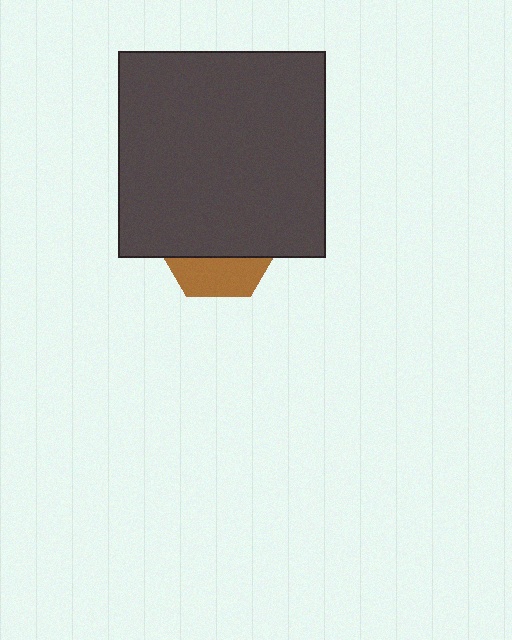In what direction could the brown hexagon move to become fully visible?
The brown hexagon could move down. That would shift it out from behind the dark gray square entirely.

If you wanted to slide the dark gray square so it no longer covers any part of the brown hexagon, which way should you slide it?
Slide it up — that is the most direct way to separate the two shapes.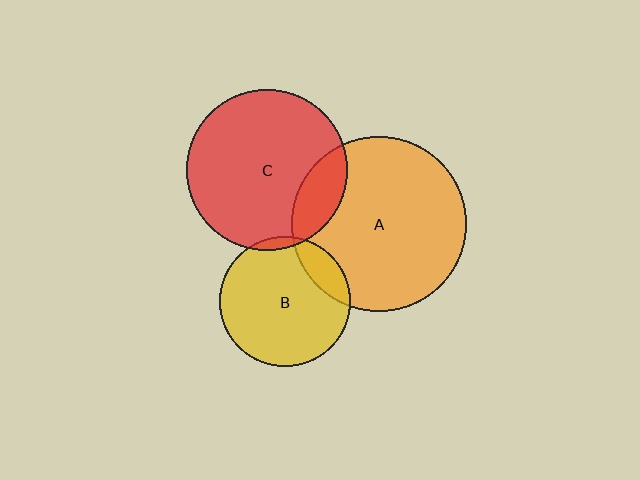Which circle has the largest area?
Circle A (orange).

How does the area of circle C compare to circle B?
Approximately 1.5 times.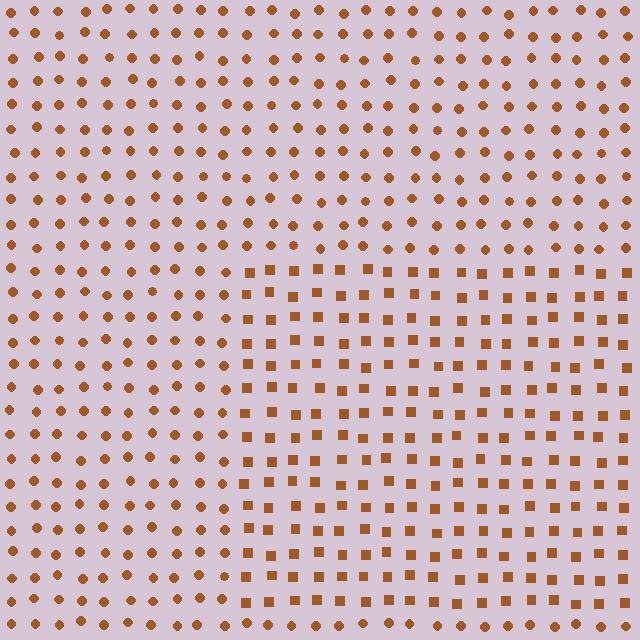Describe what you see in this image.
The image is filled with small brown elements arranged in a uniform grid. A rectangle-shaped region contains squares, while the surrounding area contains circles. The boundary is defined purely by the change in element shape.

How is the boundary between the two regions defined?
The boundary is defined by a change in element shape: squares inside vs. circles outside. All elements share the same color and spacing.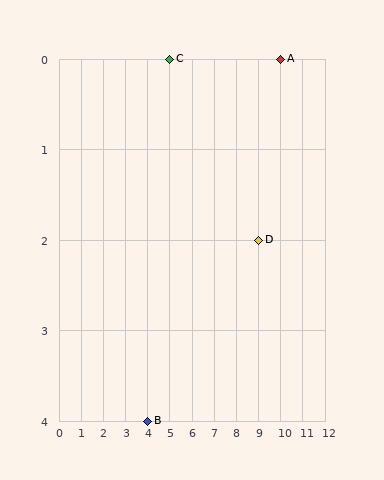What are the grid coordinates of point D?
Point D is at grid coordinates (9, 2).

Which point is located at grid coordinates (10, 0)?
Point A is at (10, 0).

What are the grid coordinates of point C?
Point C is at grid coordinates (5, 0).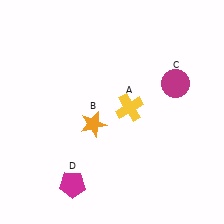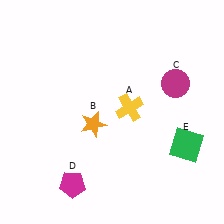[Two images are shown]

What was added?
A green square (E) was added in Image 2.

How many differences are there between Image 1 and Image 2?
There is 1 difference between the two images.